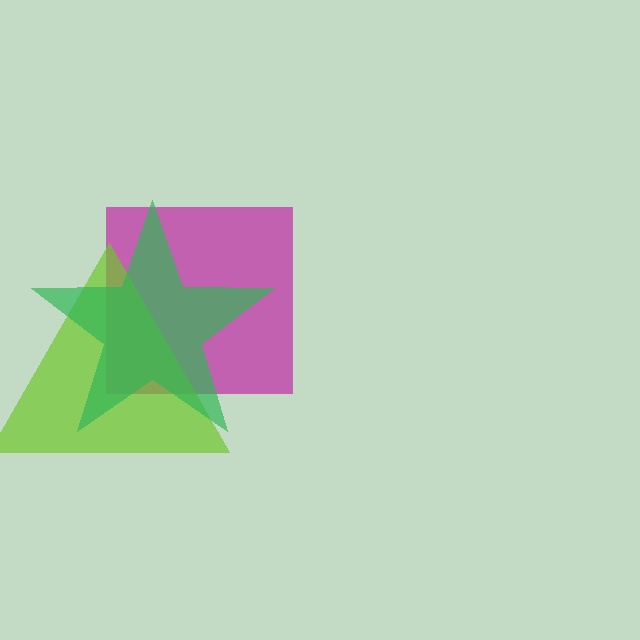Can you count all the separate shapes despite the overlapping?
Yes, there are 3 separate shapes.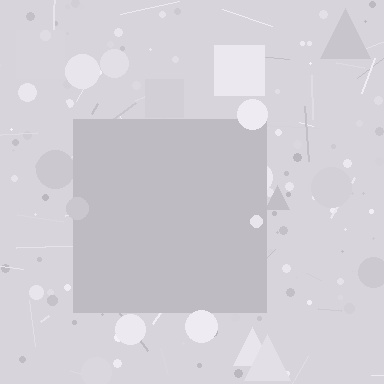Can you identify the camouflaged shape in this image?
The camouflaged shape is a square.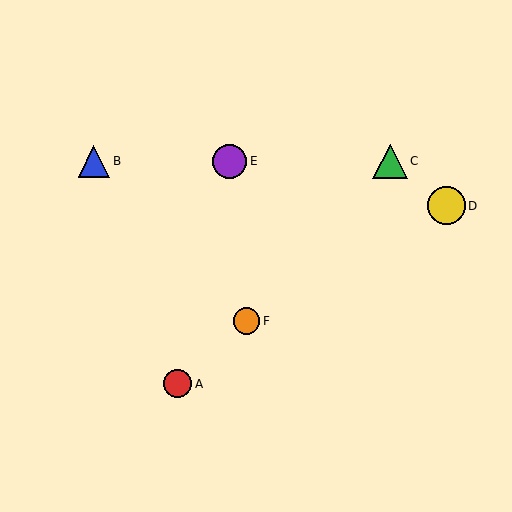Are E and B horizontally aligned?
Yes, both are at y≈161.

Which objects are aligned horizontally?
Objects B, C, E are aligned horizontally.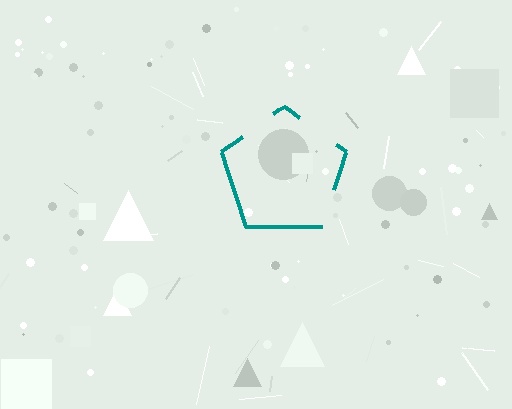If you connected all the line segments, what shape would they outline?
They would outline a pentagon.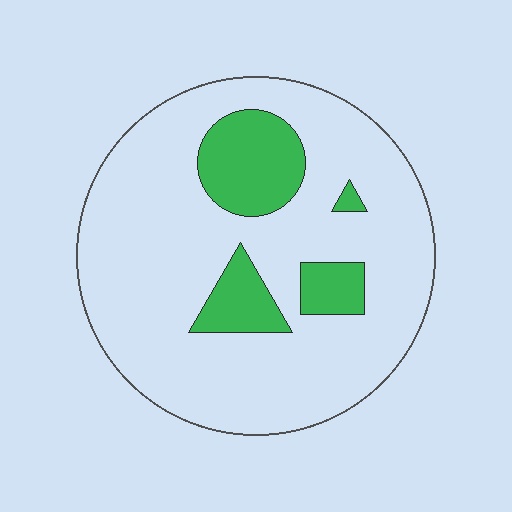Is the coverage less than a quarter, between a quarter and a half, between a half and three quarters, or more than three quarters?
Less than a quarter.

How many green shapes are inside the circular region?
4.